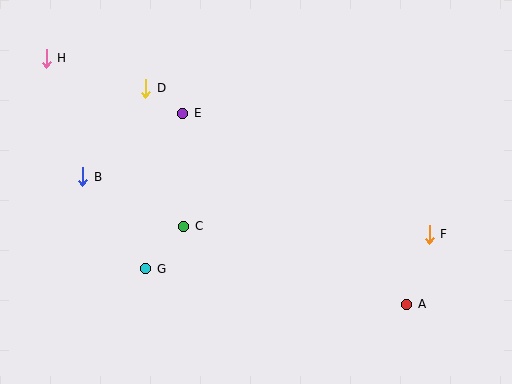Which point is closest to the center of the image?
Point C at (184, 226) is closest to the center.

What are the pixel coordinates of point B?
Point B is at (83, 177).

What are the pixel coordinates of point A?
Point A is at (407, 304).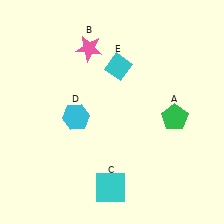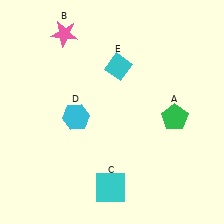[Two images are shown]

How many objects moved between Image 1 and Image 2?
1 object moved between the two images.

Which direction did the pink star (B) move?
The pink star (B) moved left.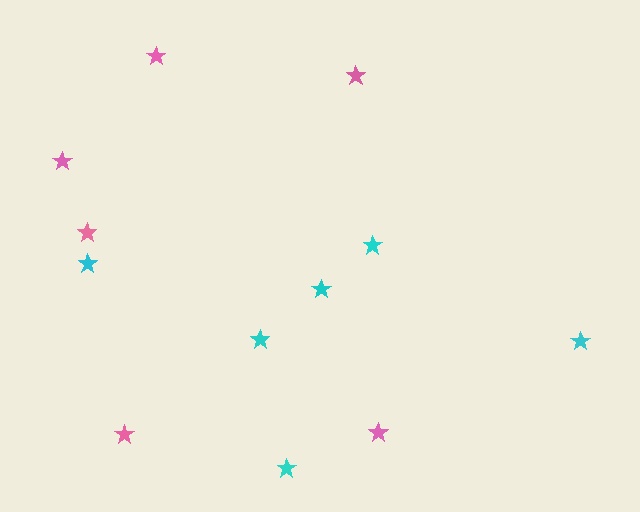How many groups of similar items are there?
There are 2 groups: one group of cyan stars (6) and one group of pink stars (6).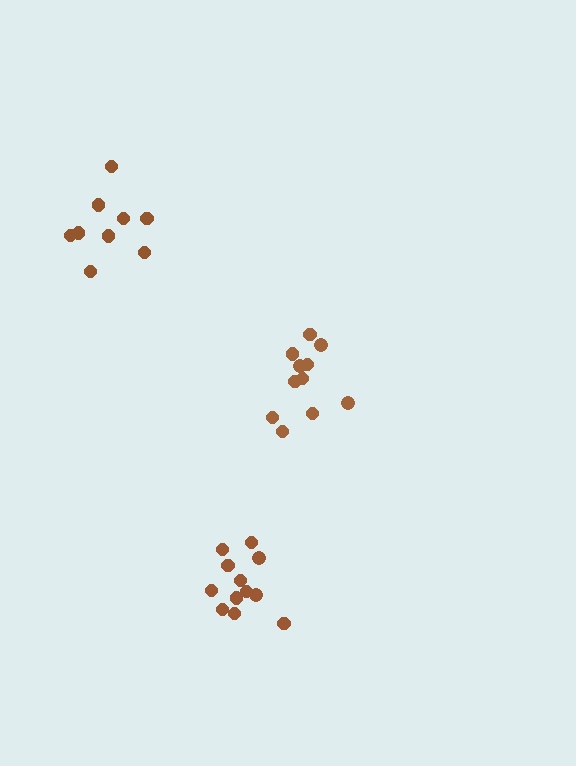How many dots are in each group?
Group 1: 9 dots, Group 2: 11 dots, Group 3: 12 dots (32 total).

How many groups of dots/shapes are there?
There are 3 groups.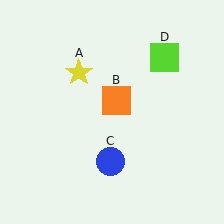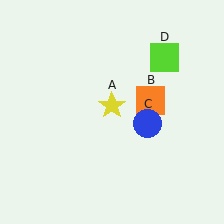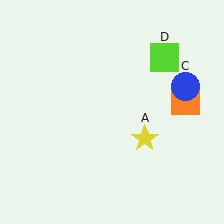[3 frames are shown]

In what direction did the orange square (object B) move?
The orange square (object B) moved right.